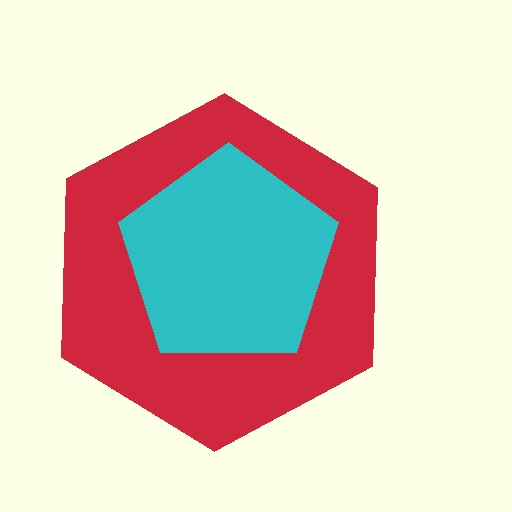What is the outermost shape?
The red hexagon.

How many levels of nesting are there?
2.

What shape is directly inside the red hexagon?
The cyan pentagon.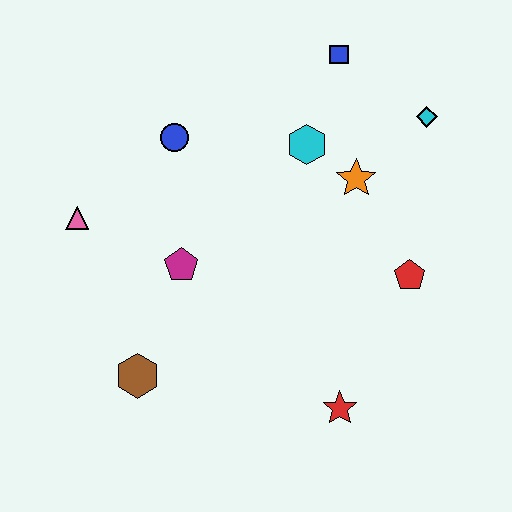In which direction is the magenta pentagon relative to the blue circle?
The magenta pentagon is below the blue circle.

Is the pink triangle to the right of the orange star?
No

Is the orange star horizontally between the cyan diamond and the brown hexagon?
Yes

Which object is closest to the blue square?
The cyan hexagon is closest to the blue square.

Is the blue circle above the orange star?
Yes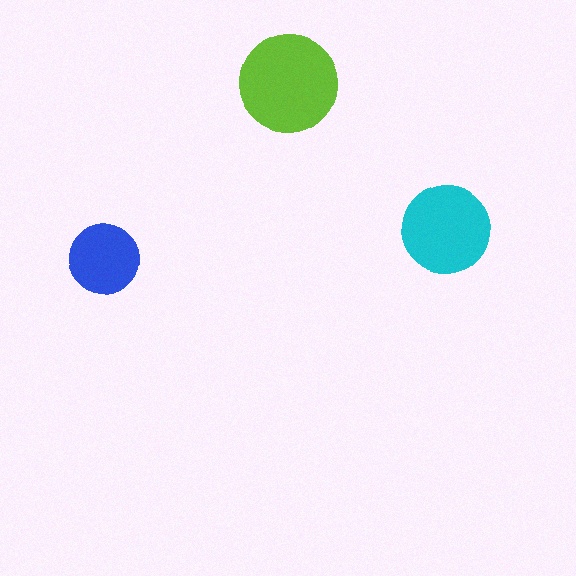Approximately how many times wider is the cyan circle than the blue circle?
About 1.5 times wider.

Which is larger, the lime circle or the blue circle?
The lime one.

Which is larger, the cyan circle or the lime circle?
The lime one.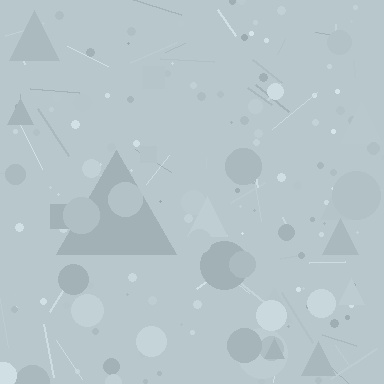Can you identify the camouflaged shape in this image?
The camouflaged shape is a triangle.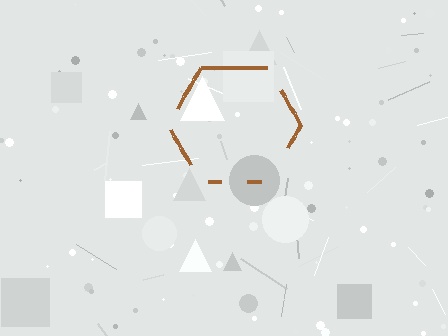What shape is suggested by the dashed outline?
The dashed outline suggests a hexagon.